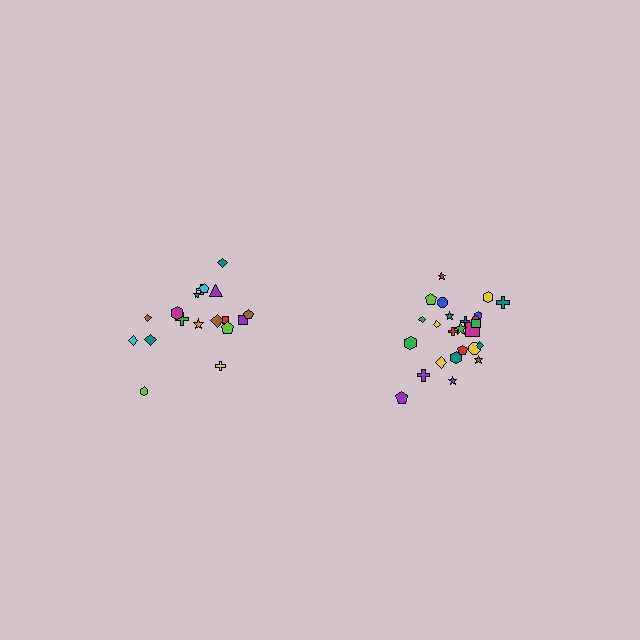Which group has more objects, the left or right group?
The right group.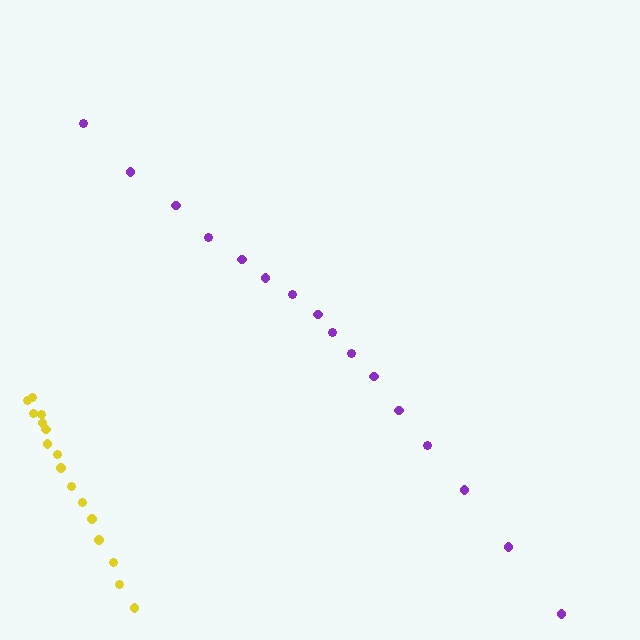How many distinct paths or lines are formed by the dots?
There are 2 distinct paths.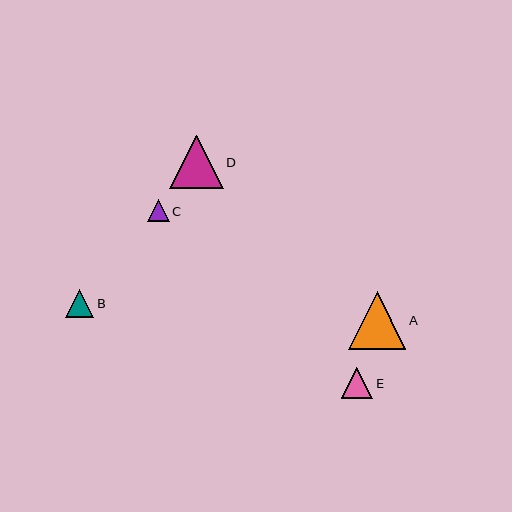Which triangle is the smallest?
Triangle C is the smallest with a size of approximately 22 pixels.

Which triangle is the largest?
Triangle A is the largest with a size of approximately 58 pixels.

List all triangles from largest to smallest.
From largest to smallest: A, D, E, B, C.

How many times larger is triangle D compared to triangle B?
Triangle D is approximately 1.9 times the size of triangle B.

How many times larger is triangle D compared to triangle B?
Triangle D is approximately 1.9 times the size of triangle B.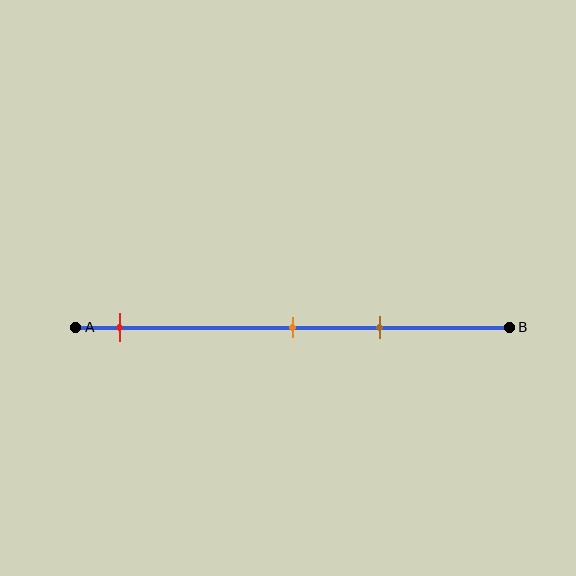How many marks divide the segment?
There are 3 marks dividing the segment.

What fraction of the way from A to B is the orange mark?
The orange mark is approximately 50% (0.5) of the way from A to B.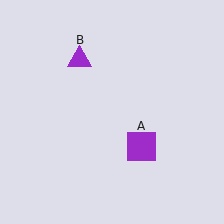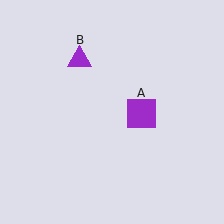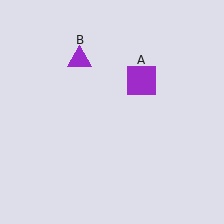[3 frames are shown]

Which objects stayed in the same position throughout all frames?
Purple triangle (object B) remained stationary.